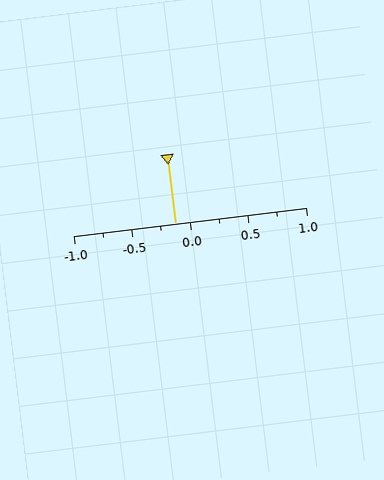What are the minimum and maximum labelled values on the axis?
The axis runs from -1.0 to 1.0.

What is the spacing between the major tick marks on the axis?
The major ticks are spaced 0.5 apart.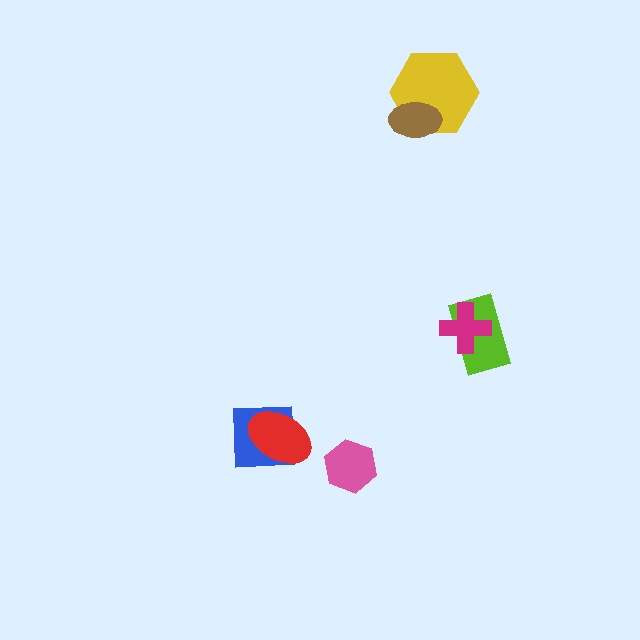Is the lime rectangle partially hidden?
Yes, it is partially covered by another shape.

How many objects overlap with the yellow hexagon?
1 object overlaps with the yellow hexagon.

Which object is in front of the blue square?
The red ellipse is in front of the blue square.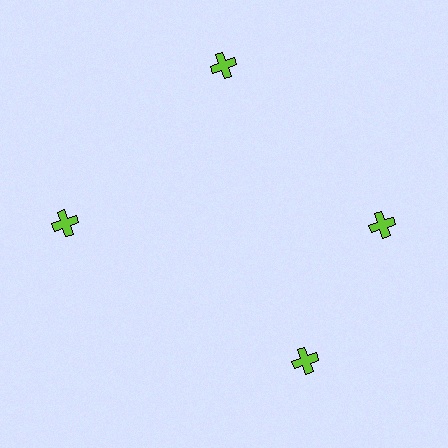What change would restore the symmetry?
The symmetry would be restored by rotating it back into even spacing with its neighbors so that all 4 crosses sit at equal angles and equal distance from the center.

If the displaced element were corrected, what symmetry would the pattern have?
It would have 4-fold rotational symmetry — the pattern would map onto itself every 90 degrees.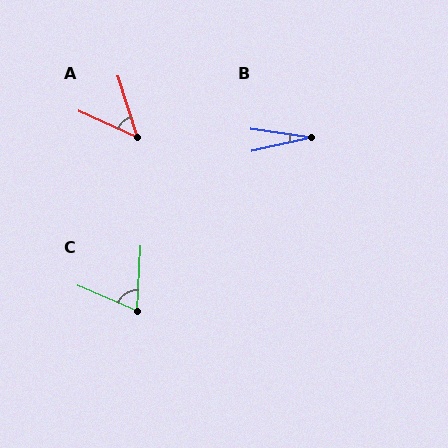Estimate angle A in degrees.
Approximately 48 degrees.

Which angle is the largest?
C, at approximately 70 degrees.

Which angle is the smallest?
B, at approximately 21 degrees.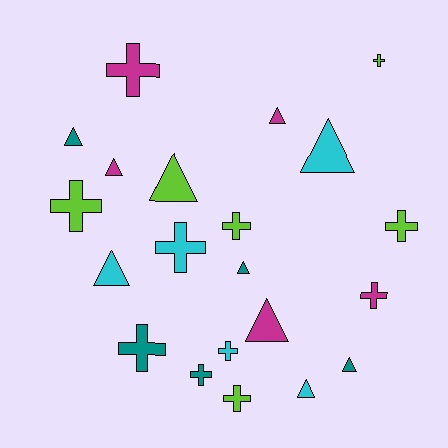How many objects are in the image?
There are 21 objects.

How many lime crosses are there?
There are 5 lime crosses.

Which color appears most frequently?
Lime, with 6 objects.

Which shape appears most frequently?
Cross, with 11 objects.